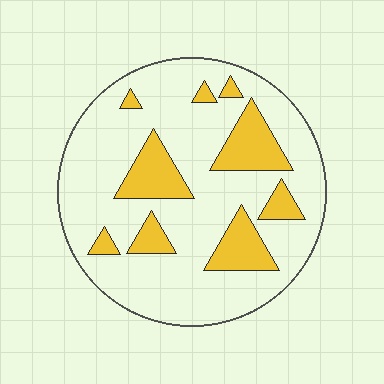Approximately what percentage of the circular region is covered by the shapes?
Approximately 20%.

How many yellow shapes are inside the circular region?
9.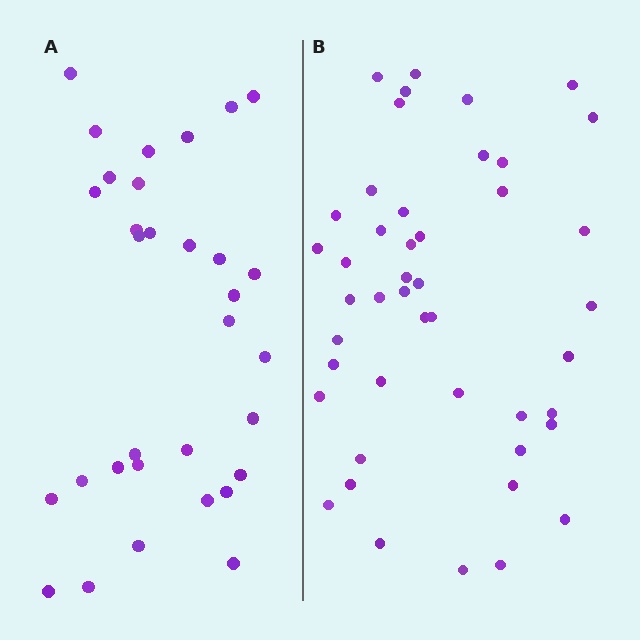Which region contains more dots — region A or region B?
Region B (the right region) has more dots.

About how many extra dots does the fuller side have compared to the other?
Region B has approximately 15 more dots than region A.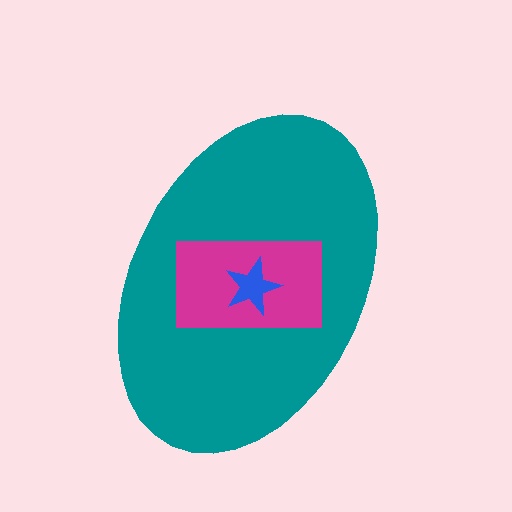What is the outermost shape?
The teal ellipse.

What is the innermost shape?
The blue star.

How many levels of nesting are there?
3.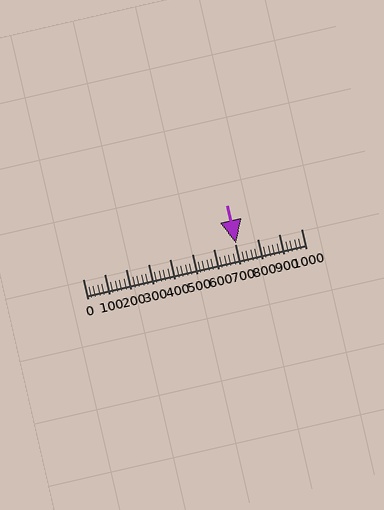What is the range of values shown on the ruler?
The ruler shows values from 0 to 1000.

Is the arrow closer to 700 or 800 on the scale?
The arrow is closer to 700.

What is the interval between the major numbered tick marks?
The major tick marks are spaced 100 units apart.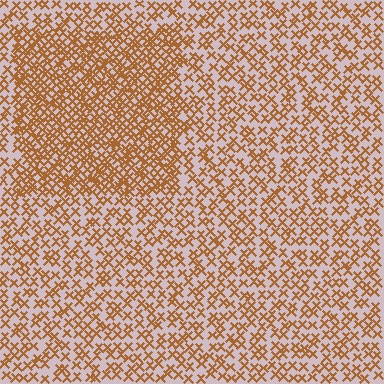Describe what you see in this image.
The image contains small brown elements arranged at two different densities. A rectangle-shaped region is visible where the elements are more densely packed than the surrounding area.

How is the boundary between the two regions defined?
The boundary is defined by a change in element density (approximately 1.9x ratio). All elements are the same color, size, and shape.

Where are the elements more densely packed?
The elements are more densely packed inside the rectangle boundary.